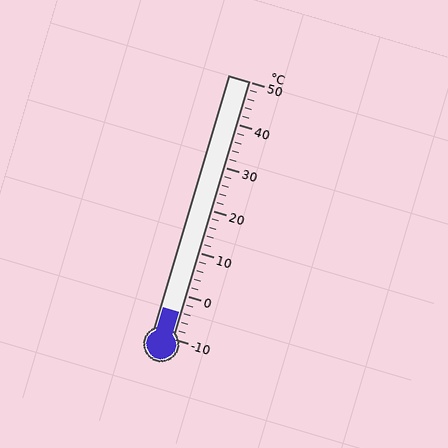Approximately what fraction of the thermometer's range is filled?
The thermometer is filled to approximately 10% of its range.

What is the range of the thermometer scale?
The thermometer scale ranges from -10°C to 50°C.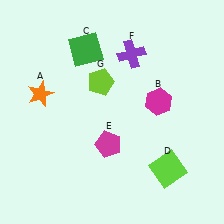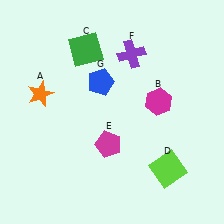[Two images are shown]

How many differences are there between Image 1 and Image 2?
There is 1 difference between the two images.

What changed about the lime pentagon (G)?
In Image 1, G is lime. In Image 2, it changed to blue.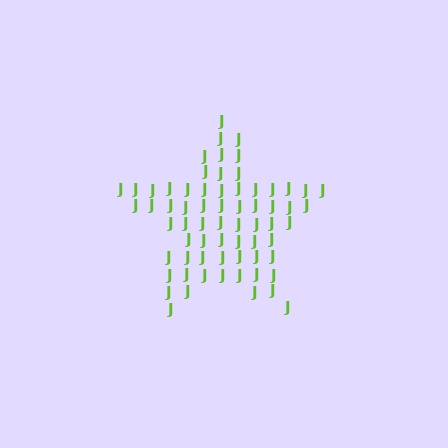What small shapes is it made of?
It is made of small letter J's.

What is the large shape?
The large shape is a star.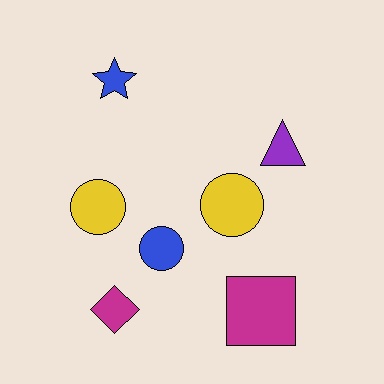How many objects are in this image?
There are 7 objects.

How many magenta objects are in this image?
There are 2 magenta objects.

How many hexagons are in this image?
There are no hexagons.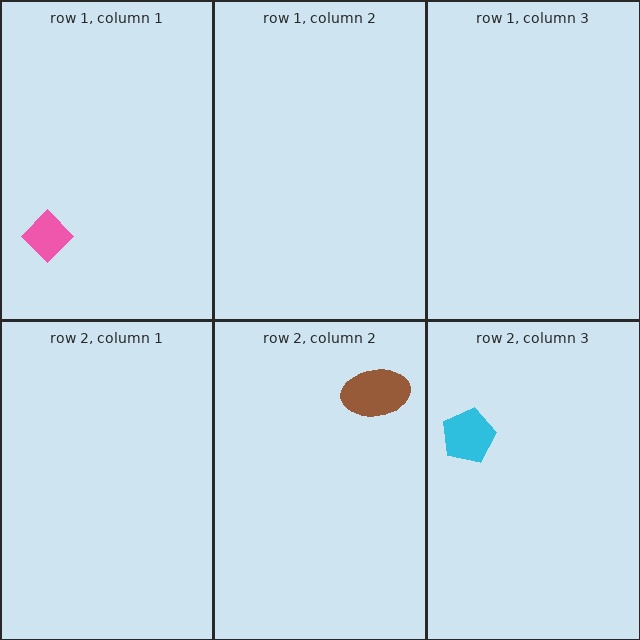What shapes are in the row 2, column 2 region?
The brown ellipse.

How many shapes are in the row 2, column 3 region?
1.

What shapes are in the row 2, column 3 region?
The cyan pentagon.